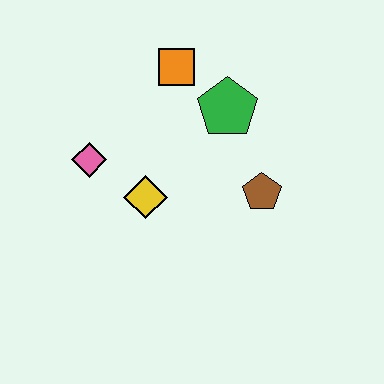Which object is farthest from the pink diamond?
The brown pentagon is farthest from the pink diamond.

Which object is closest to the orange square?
The green pentagon is closest to the orange square.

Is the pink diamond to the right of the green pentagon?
No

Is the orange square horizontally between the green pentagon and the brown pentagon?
No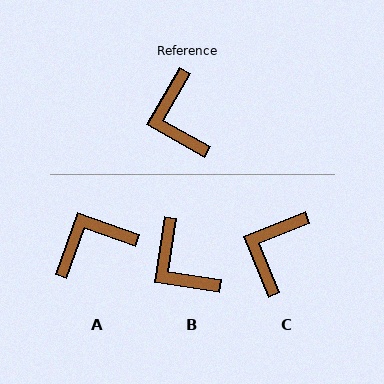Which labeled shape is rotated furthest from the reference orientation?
A, about 80 degrees away.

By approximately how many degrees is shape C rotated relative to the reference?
Approximately 38 degrees clockwise.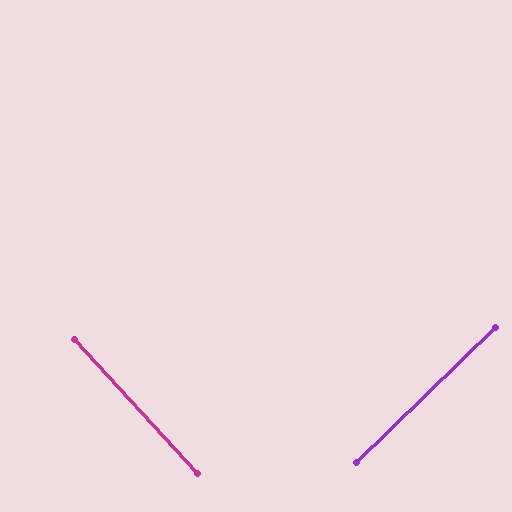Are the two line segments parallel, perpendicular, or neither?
Perpendicular — they meet at approximately 88°.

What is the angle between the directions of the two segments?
Approximately 88 degrees.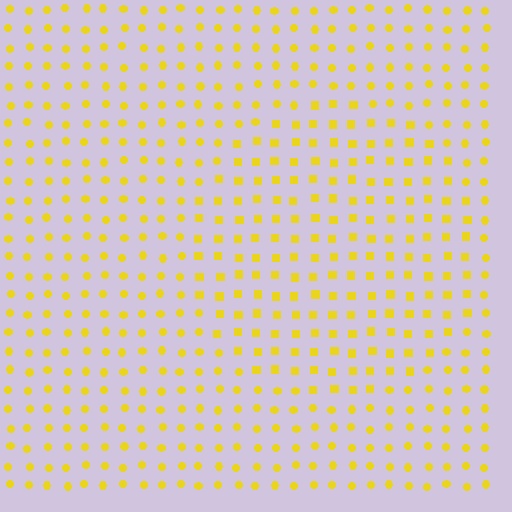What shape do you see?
I see a circle.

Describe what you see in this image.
The image is filled with small yellow elements arranged in a uniform grid. A circle-shaped region contains squares, while the surrounding area contains circles. The boundary is defined purely by the change in element shape.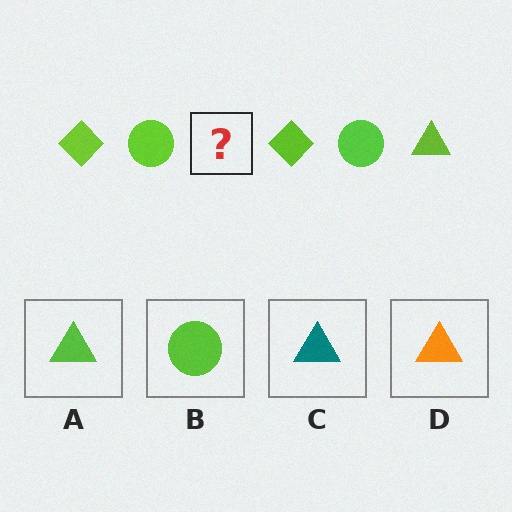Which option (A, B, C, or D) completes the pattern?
A.